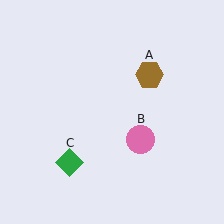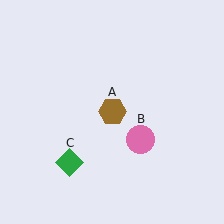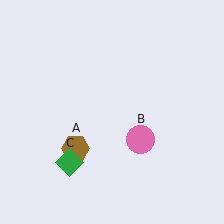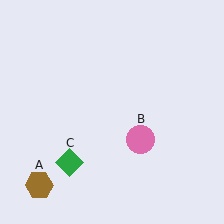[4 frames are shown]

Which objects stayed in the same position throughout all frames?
Pink circle (object B) and green diamond (object C) remained stationary.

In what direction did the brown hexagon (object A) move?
The brown hexagon (object A) moved down and to the left.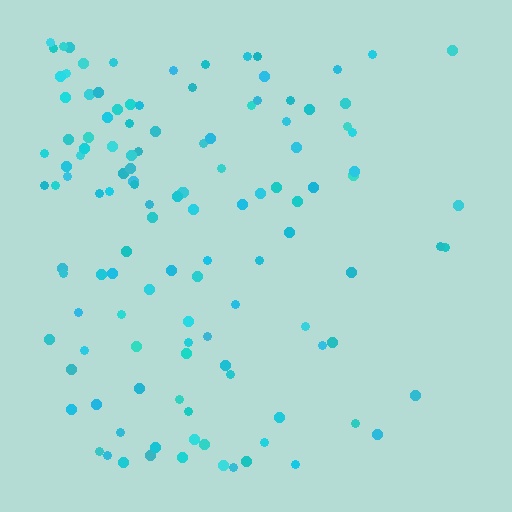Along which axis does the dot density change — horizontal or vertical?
Horizontal.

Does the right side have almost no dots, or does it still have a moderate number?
Still a moderate number, just noticeably fewer than the left.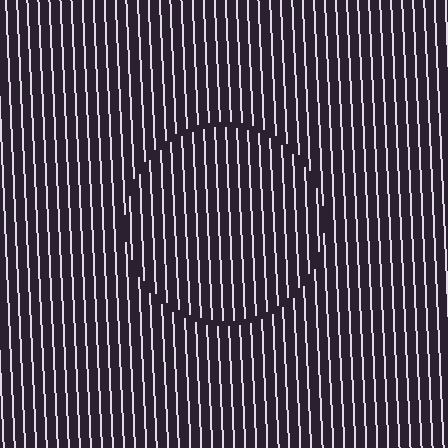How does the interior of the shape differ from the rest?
The interior of the shape contains the same grating, shifted by half a period — the contour is defined by the phase discontinuity where line-ends from the inner and outer gratings abut.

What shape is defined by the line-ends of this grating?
An illusory circle. The interior of the shape contains the same grating, shifted by half a period — the contour is defined by the phase discontinuity where line-ends from the inner and outer gratings abut.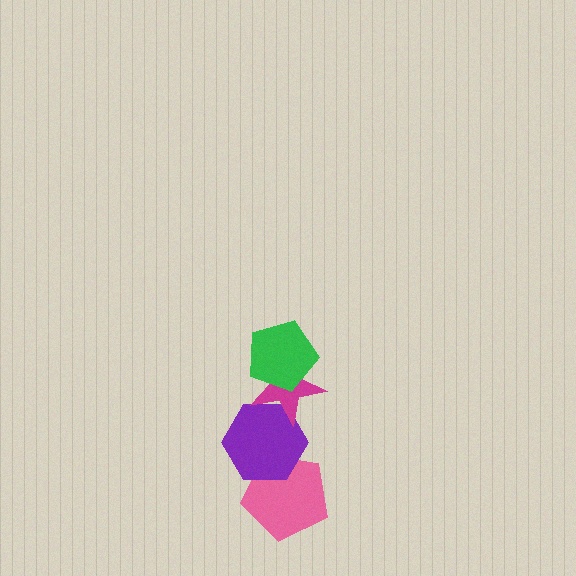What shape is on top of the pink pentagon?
The purple hexagon is on top of the pink pentagon.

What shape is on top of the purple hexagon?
The magenta star is on top of the purple hexagon.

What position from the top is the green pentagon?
The green pentagon is 1st from the top.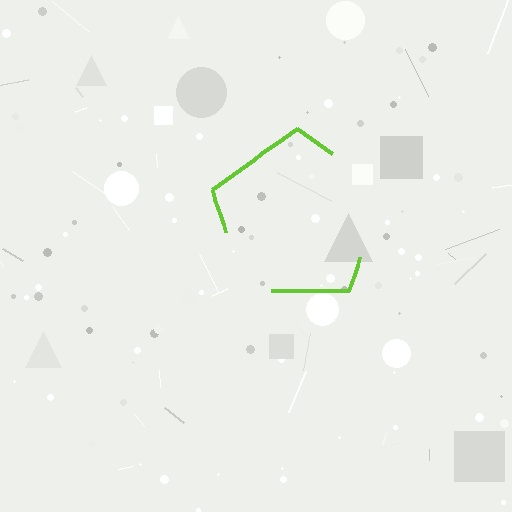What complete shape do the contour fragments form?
The contour fragments form a pentagon.